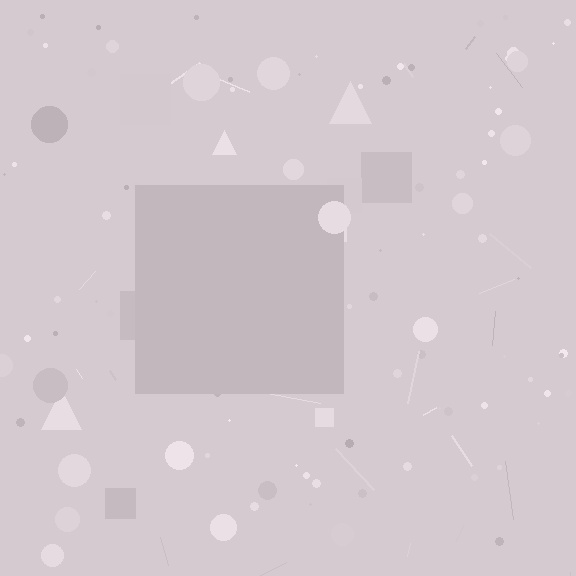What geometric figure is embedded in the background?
A square is embedded in the background.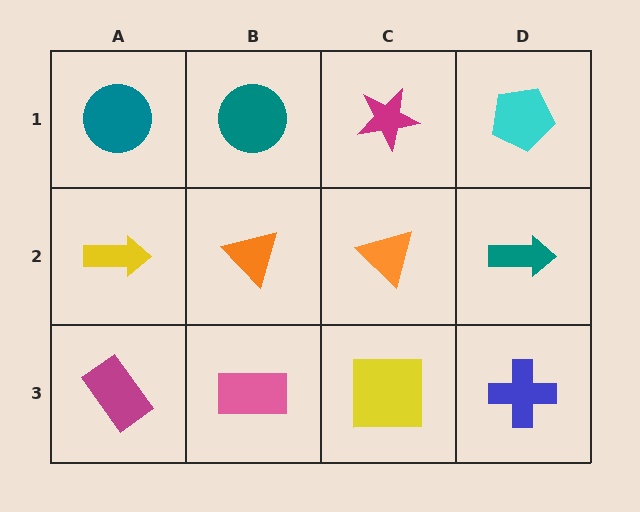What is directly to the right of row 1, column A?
A teal circle.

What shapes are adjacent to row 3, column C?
An orange triangle (row 2, column C), a pink rectangle (row 3, column B), a blue cross (row 3, column D).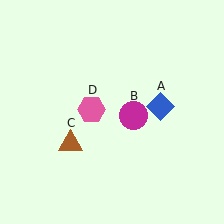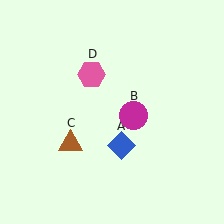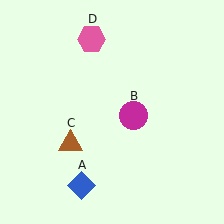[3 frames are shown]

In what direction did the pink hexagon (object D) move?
The pink hexagon (object D) moved up.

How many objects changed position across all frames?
2 objects changed position: blue diamond (object A), pink hexagon (object D).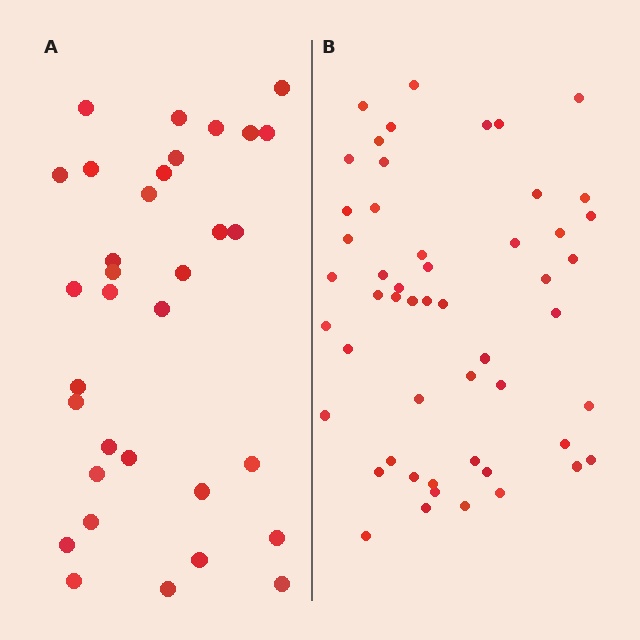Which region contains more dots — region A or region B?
Region B (the right region) has more dots.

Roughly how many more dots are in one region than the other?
Region B has approximately 20 more dots than region A.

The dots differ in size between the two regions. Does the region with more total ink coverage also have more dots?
No. Region A has more total ink coverage because its dots are larger, but region B actually contains more individual dots. Total area can be misleading — the number of items is what matters here.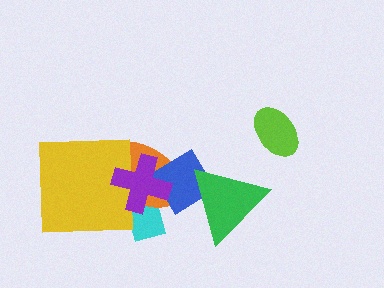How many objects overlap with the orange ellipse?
4 objects overlap with the orange ellipse.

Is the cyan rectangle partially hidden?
Yes, it is partially covered by another shape.